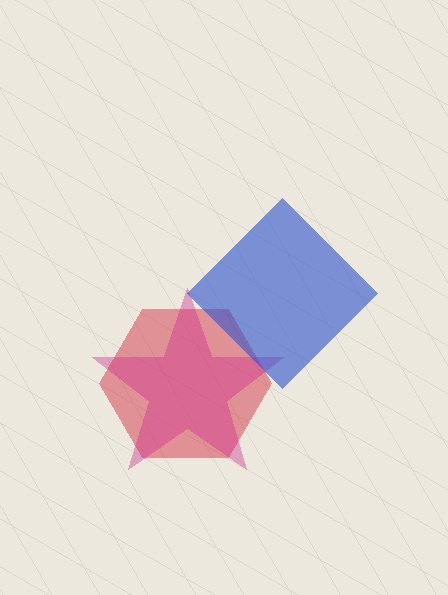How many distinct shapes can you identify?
There are 3 distinct shapes: a red hexagon, a magenta star, a blue diamond.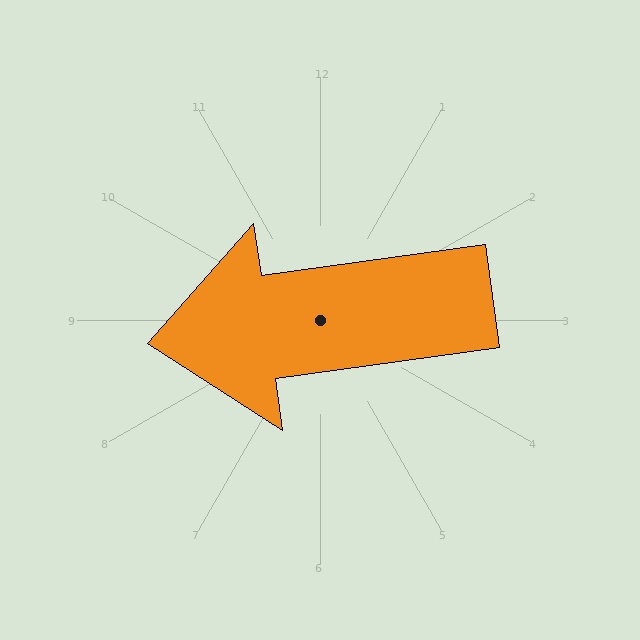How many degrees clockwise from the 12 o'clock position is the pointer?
Approximately 262 degrees.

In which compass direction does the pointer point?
West.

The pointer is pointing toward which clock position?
Roughly 9 o'clock.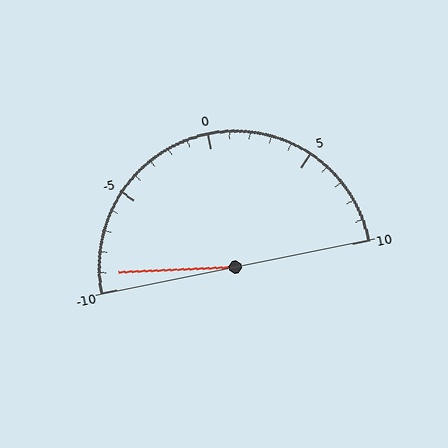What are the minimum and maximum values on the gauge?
The gauge ranges from -10 to 10.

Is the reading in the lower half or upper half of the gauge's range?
The reading is in the lower half of the range (-10 to 10).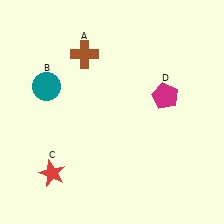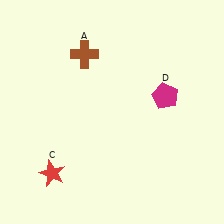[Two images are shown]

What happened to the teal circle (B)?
The teal circle (B) was removed in Image 2. It was in the top-left area of Image 1.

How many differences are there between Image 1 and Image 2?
There is 1 difference between the two images.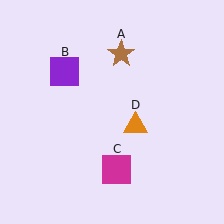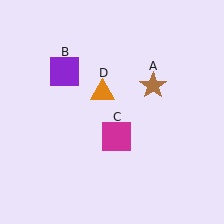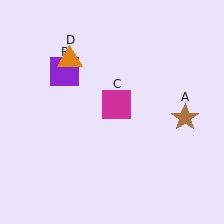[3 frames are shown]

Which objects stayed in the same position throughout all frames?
Purple square (object B) remained stationary.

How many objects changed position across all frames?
3 objects changed position: brown star (object A), magenta square (object C), orange triangle (object D).